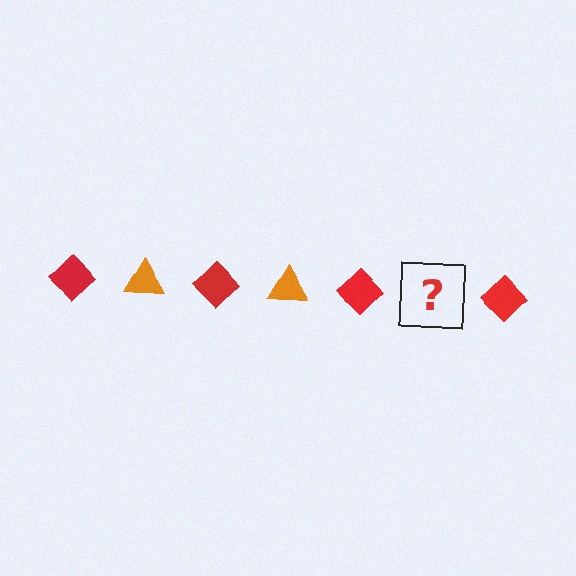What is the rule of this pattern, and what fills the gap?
The rule is that the pattern alternates between red diamond and orange triangle. The gap should be filled with an orange triangle.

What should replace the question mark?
The question mark should be replaced with an orange triangle.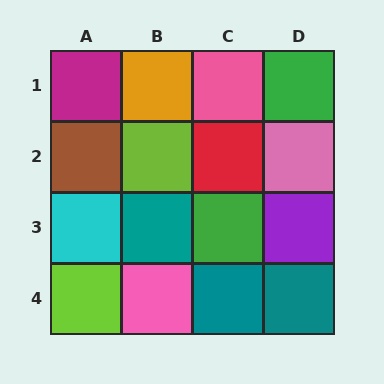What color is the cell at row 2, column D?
Pink.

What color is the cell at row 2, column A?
Brown.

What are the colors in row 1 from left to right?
Magenta, orange, pink, green.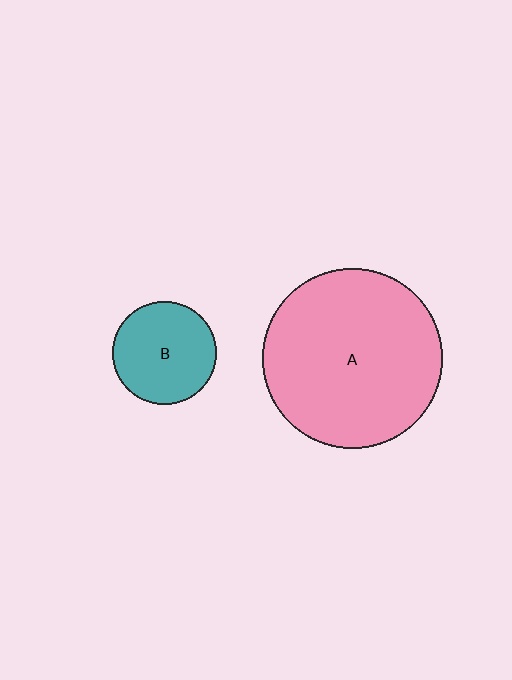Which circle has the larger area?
Circle A (pink).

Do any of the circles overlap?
No, none of the circles overlap.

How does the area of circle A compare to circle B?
Approximately 3.0 times.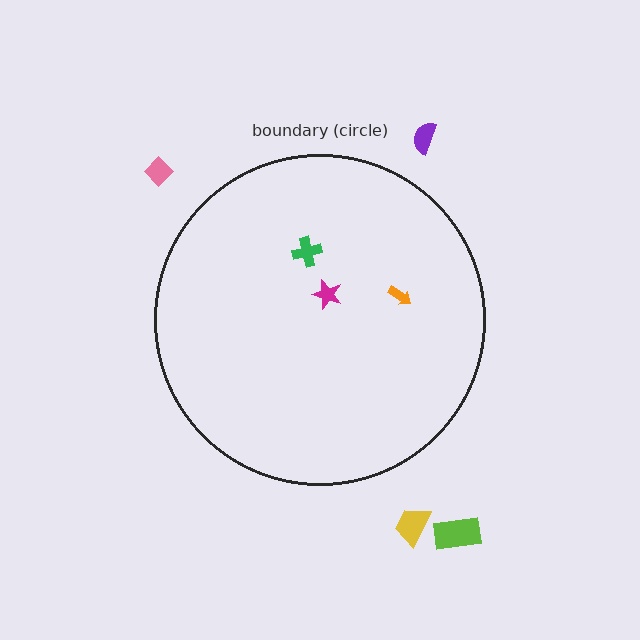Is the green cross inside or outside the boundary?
Inside.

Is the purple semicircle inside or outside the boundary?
Outside.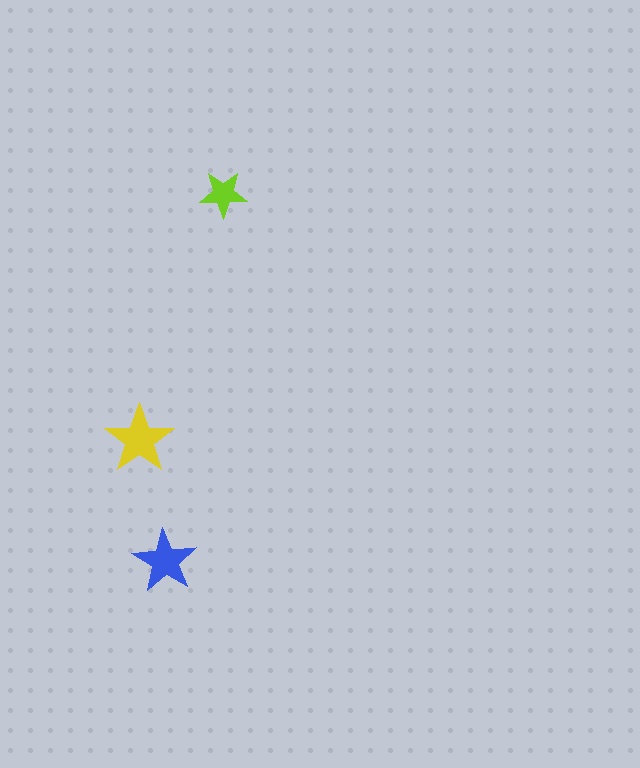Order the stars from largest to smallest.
the yellow one, the blue one, the lime one.